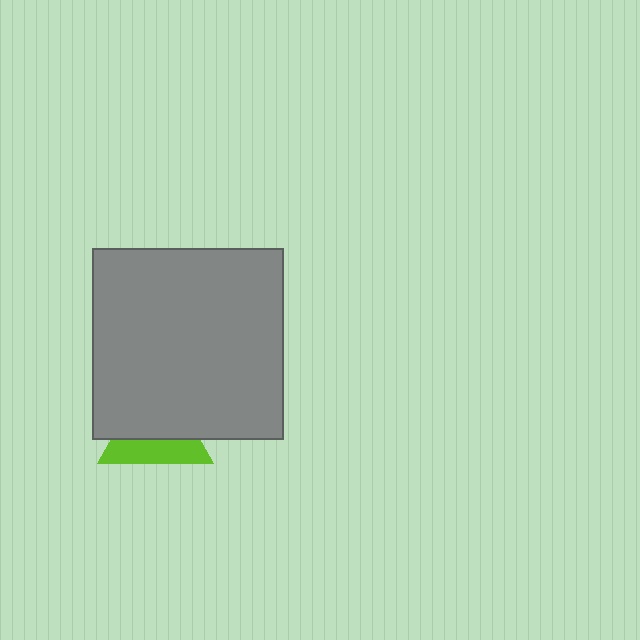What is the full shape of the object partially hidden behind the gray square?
The partially hidden object is a lime triangle.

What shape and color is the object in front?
The object in front is a gray square.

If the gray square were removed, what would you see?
You would see the complete lime triangle.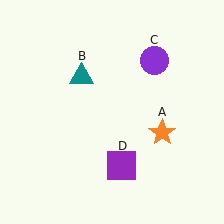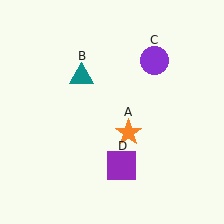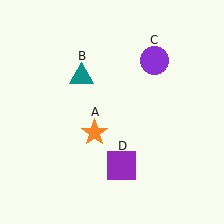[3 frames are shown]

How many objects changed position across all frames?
1 object changed position: orange star (object A).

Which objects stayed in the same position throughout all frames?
Teal triangle (object B) and purple circle (object C) and purple square (object D) remained stationary.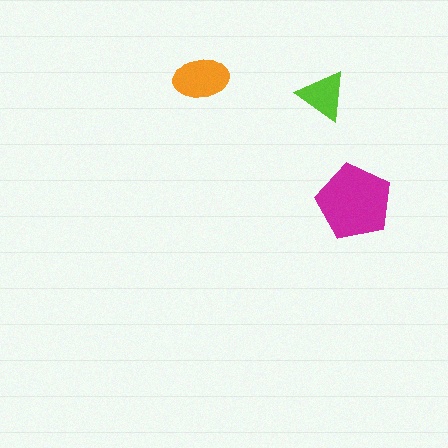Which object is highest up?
The orange ellipse is topmost.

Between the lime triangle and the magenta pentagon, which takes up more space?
The magenta pentagon.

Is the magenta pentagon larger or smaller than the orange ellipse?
Larger.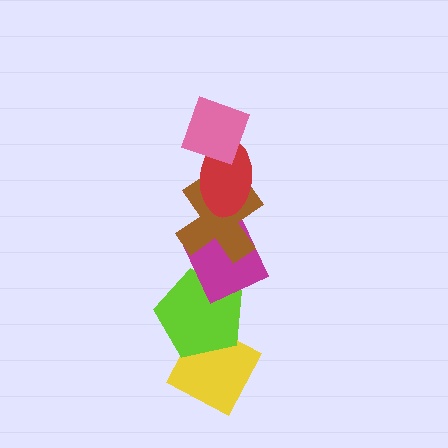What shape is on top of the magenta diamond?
The brown cross is on top of the magenta diamond.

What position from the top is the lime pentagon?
The lime pentagon is 5th from the top.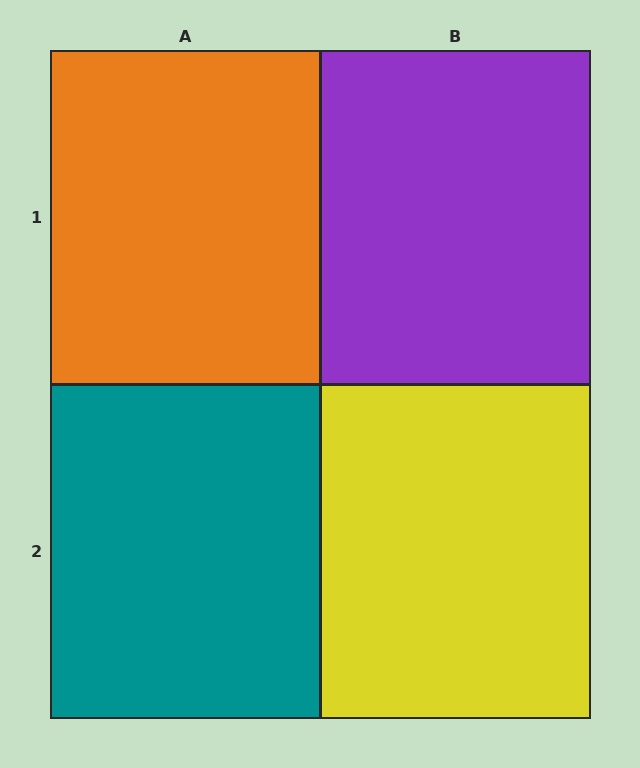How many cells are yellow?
1 cell is yellow.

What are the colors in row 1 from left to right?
Orange, purple.